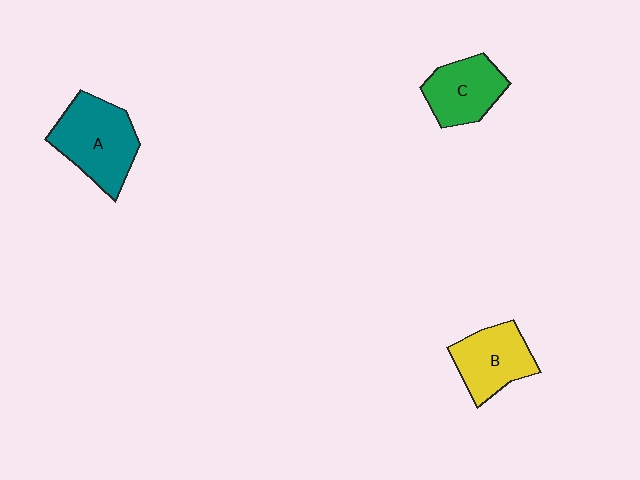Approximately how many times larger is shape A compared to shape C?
Approximately 1.3 times.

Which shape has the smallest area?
Shape C (green).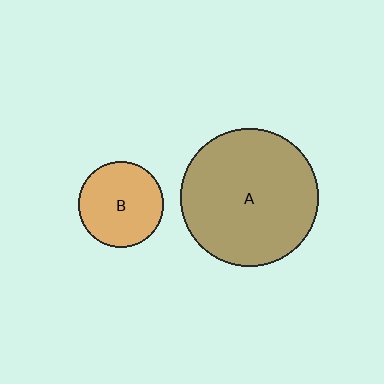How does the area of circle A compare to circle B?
Approximately 2.6 times.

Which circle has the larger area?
Circle A (brown).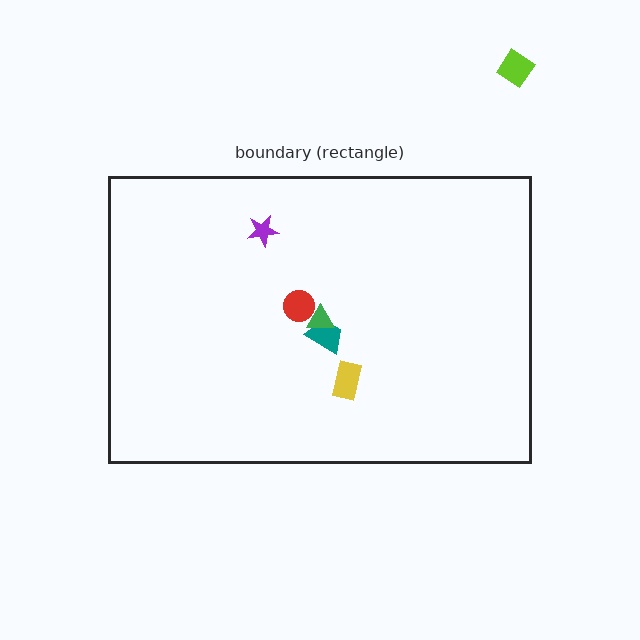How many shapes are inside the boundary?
5 inside, 1 outside.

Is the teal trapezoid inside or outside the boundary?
Inside.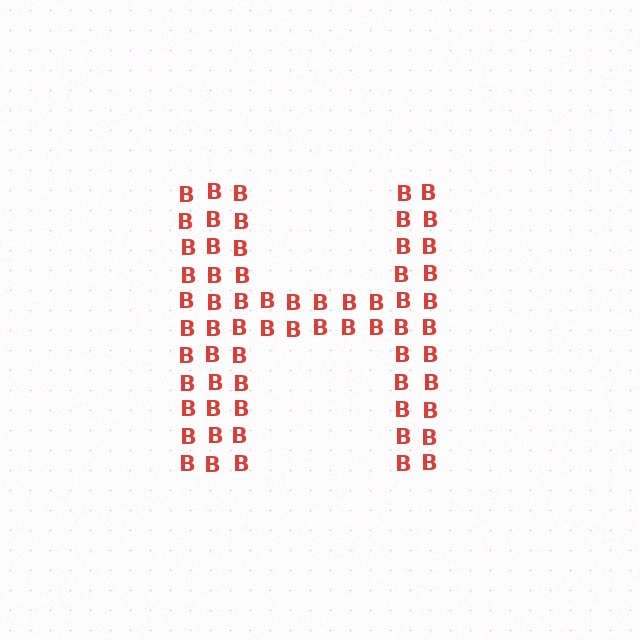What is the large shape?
The large shape is the letter H.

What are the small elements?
The small elements are letter B's.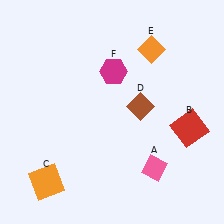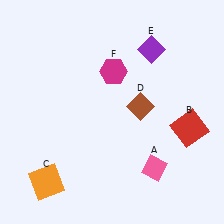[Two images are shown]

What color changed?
The diamond (E) changed from orange in Image 1 to purple in Image 2.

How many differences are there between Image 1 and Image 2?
There is 1 difference between the two images.